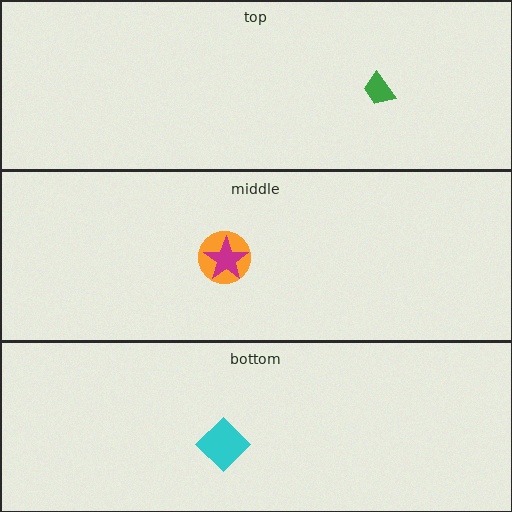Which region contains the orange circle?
The middle region.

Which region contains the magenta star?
The middle region.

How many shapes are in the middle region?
2.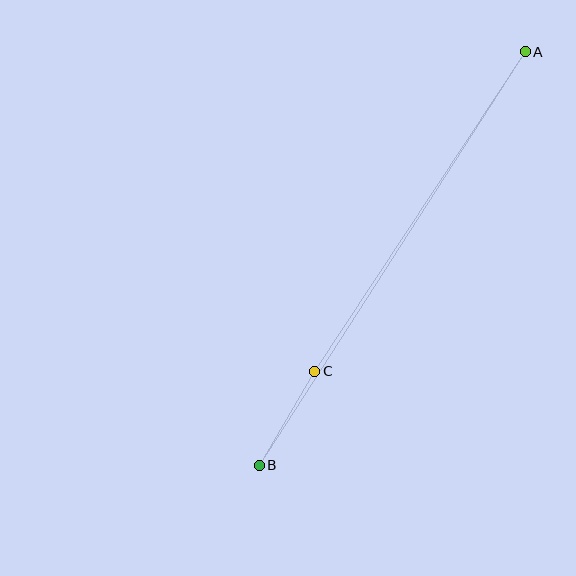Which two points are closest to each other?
Points B and C are closest to each other.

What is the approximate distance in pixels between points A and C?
The distance between A and C is approximately 383 pixels.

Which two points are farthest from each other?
Points A and B are farthest from each other.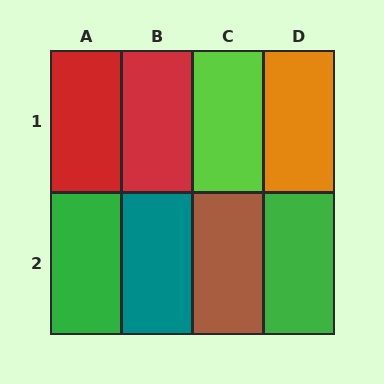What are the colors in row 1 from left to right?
Red, red, lime, orange.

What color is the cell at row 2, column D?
Green.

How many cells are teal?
1 cell is teal.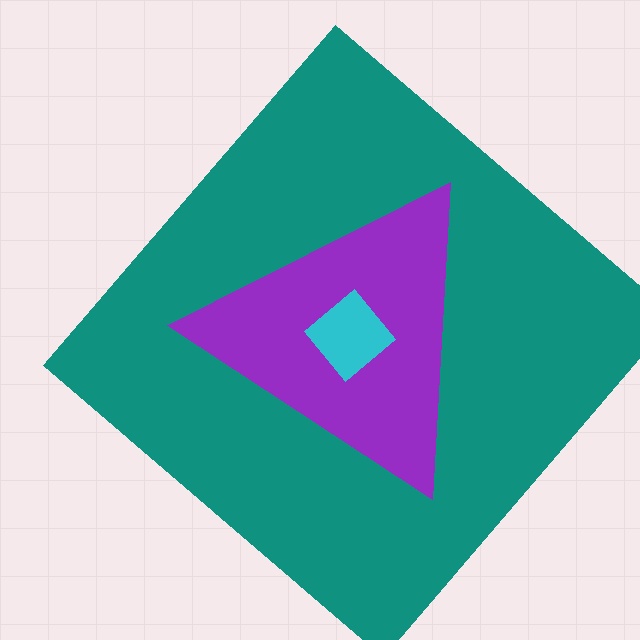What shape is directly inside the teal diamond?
The purple triangle.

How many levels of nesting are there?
3.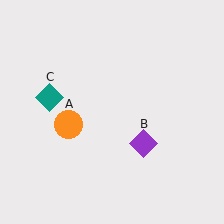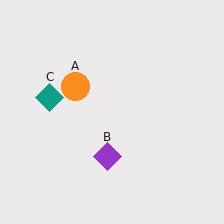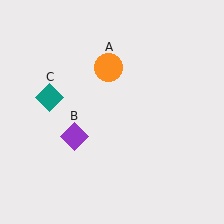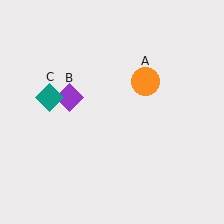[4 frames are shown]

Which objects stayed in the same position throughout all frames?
Teal diamond (object C) remained stationary.